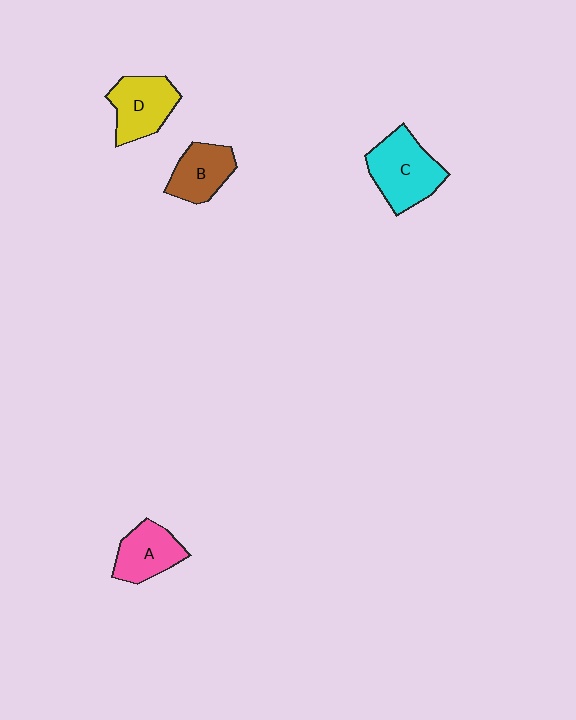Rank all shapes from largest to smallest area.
From largest to smallest: C (cyan), D (yellow), A (pink), B (brown).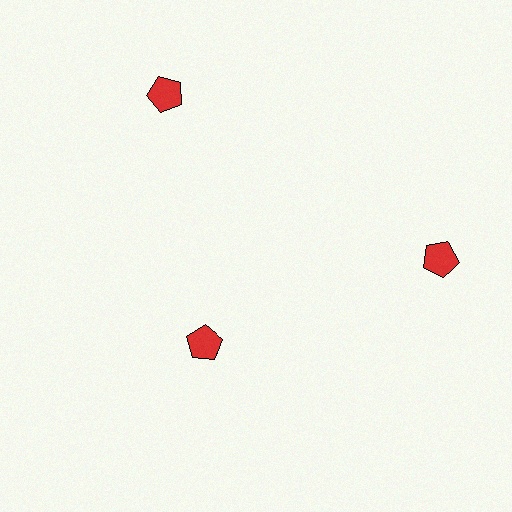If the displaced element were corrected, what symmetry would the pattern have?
It would have 3-fold rotational symmetry — the pattern would map onto itself every 120 degrees.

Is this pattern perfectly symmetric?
No. The 3 red pentagons are arranged in a ring, but one element near the 7 o'clock position is pulled inward toward the center, breaking the 3-fold rotational symmetry.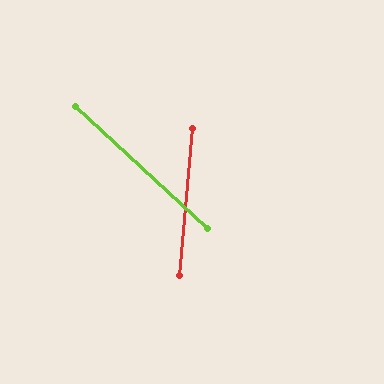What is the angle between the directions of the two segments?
Approximately 53 degrees.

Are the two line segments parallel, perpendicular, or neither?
Neither parallel nor perpendicular — they differ by about 53°.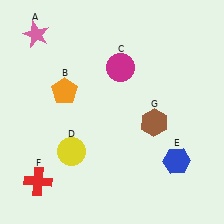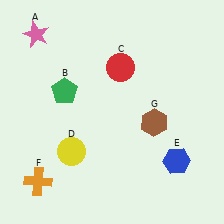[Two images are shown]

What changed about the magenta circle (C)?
In Image 1, C is magenta. In Image 2, it changed to red.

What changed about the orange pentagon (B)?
In Image 1, B is orange. In Image 2, it changed to green.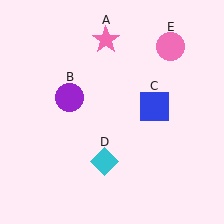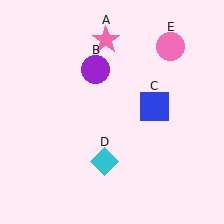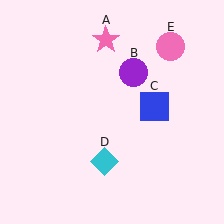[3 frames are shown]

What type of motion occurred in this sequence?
The purple circle (object B) rotated clockwise around the center of the scene.